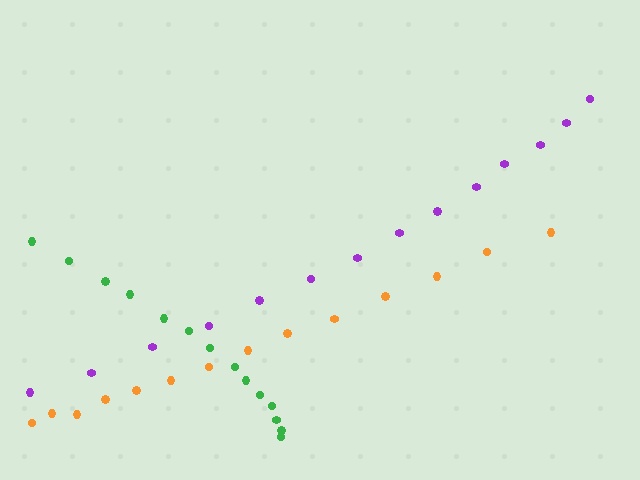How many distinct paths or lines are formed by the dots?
There are 3 distinct paths.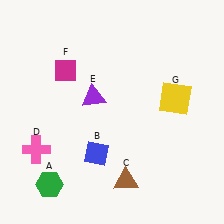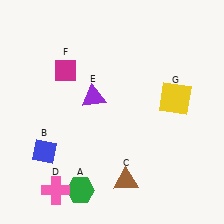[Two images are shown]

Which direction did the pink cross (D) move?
The pink cross (D) moved down.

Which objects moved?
The objects that moved are: the green hexagon (A), the blue diamond (B), the pink cross (D).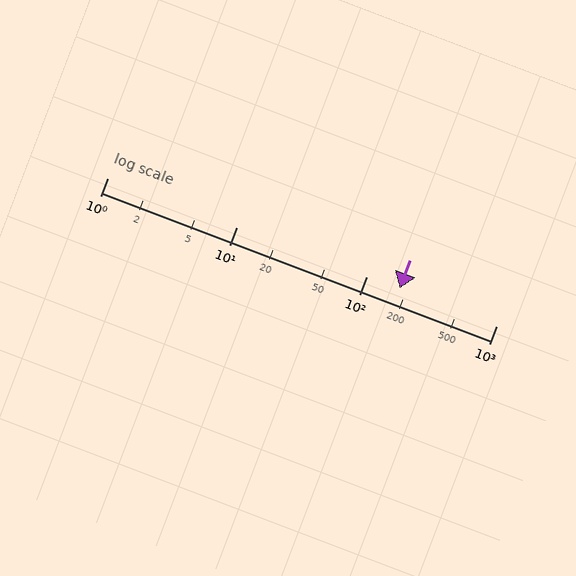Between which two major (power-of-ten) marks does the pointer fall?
The pointer is between 100 and 1000.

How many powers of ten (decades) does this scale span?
The scale spans 3 decades, from 1 to 1000.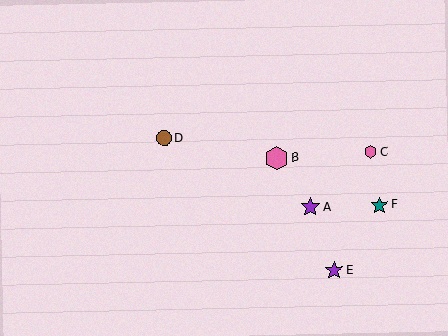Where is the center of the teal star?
The center of the teal star is at (379, 205).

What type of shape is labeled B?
Shape B is a pink hexagon.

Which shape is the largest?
The pink hexagon (labeled B) is the largest.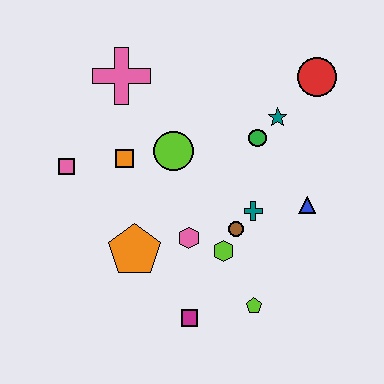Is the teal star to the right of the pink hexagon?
Yes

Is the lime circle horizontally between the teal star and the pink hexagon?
No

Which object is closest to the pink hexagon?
The lime hexagon is closest to the pink hexagon.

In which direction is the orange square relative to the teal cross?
The orange square is to the left of the teal cross.